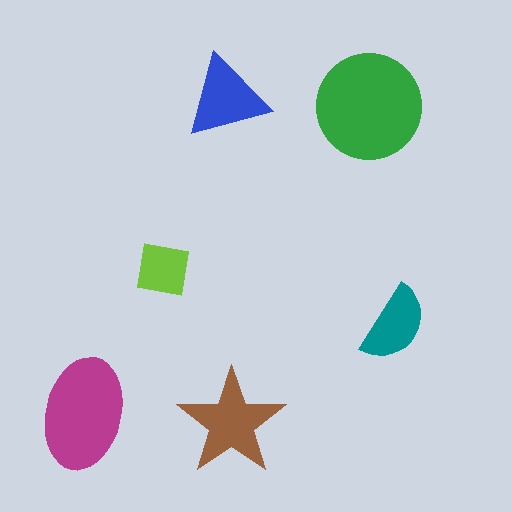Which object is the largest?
The green circle.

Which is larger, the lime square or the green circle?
The green circle.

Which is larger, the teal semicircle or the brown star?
The brown star.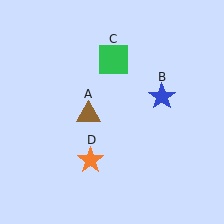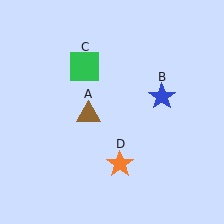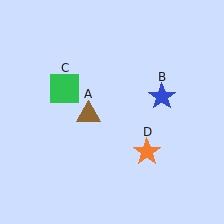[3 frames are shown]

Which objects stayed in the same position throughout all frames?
Brown triangle (object A) and blue star (object B) remained stationary.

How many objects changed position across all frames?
2 objects changed position: green square (object C), orange star (object D).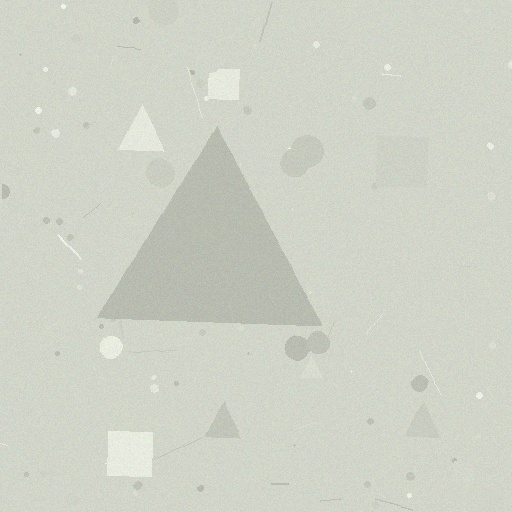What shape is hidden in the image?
A triangle is hidden in the image.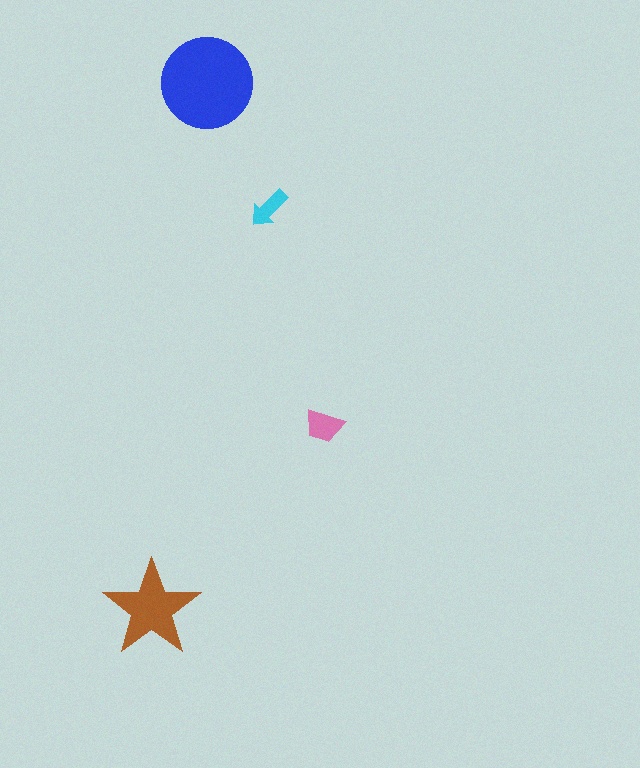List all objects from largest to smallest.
The blue circle, the brown star, the pink trapezoid, the cyan arrow.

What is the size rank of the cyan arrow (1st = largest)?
4th.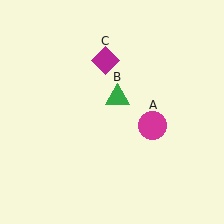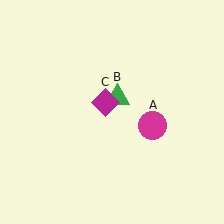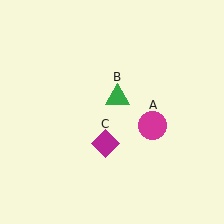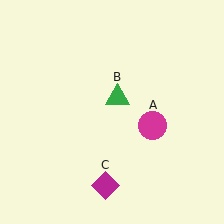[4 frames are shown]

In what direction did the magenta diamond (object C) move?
The magenta diamond (object C) moved down.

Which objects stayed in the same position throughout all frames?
Magenta circle (object A) and green triangle (object B) remained stationary.